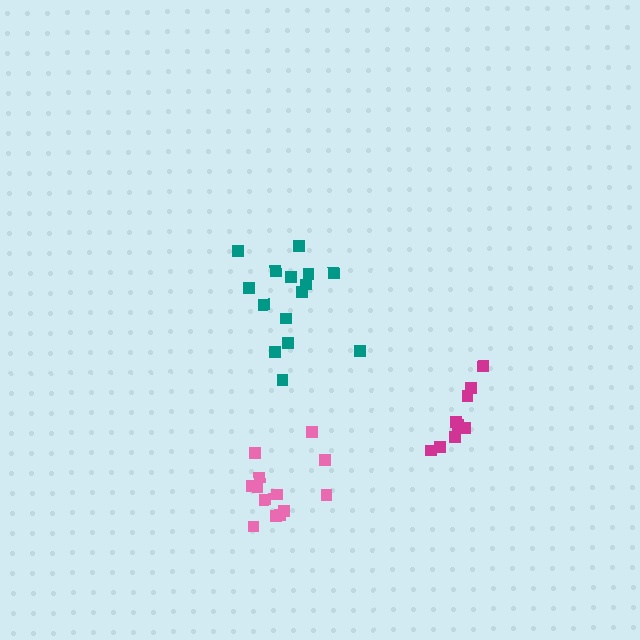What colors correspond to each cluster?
The clusters are colored: magenta, pink, teal.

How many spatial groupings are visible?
There are 3 spatial groupings.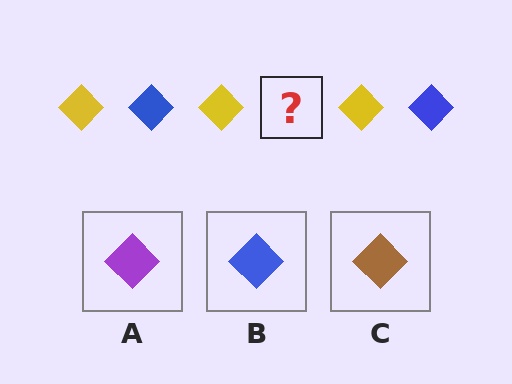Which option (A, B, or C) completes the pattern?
B.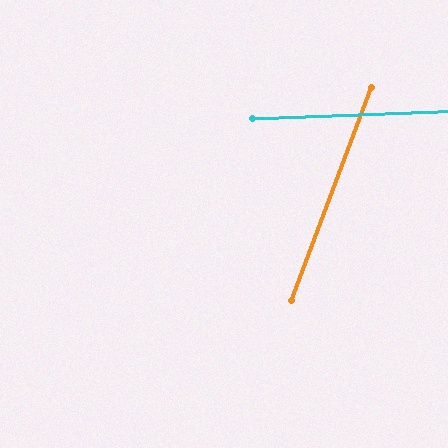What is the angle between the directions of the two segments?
Approximately 67 degrees.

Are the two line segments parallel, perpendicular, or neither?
Neither parallel nor perpendicular — they differ by about 67°.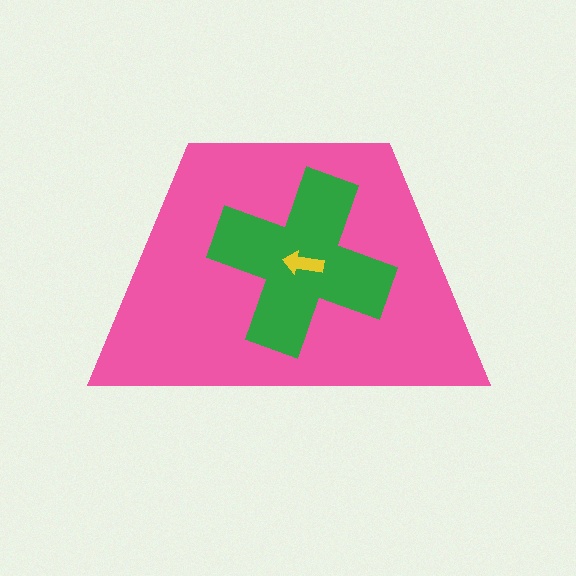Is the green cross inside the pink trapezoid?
Yes.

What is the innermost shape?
The yellow arrow.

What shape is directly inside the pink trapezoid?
The green cross.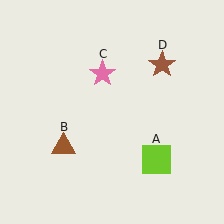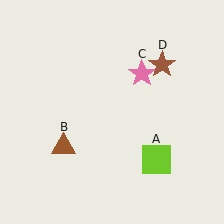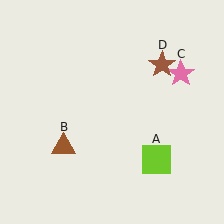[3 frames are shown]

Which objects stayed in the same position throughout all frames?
Lime square (object A) and brown triangle (object B) and brown star (object D) remained stationary.